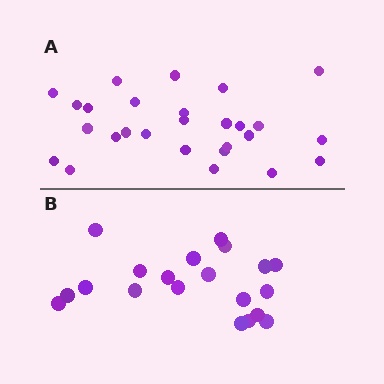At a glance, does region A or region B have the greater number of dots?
Region A (the top region) has more dots.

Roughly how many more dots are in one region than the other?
Region A has roughly 8 or so more dots than region B.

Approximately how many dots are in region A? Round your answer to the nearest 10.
About 30 dots. (The exact count is 27, which rounds to 30.)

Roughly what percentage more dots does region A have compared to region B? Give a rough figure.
About 35% more.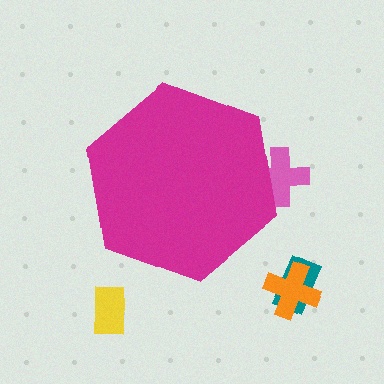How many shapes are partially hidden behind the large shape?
1 shape is partially hidden.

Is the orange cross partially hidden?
No, the orange cross is fully visible.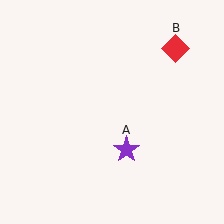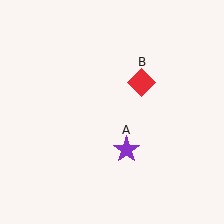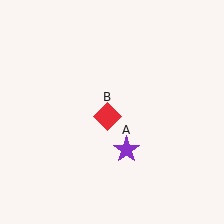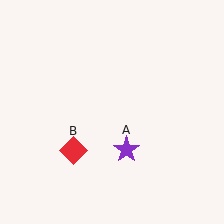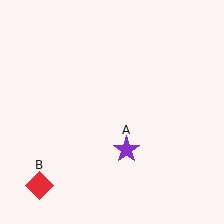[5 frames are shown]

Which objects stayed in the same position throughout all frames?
Purple star (object A) remained stationary.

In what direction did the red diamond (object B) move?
The red diamond (object B) moved down and to the left.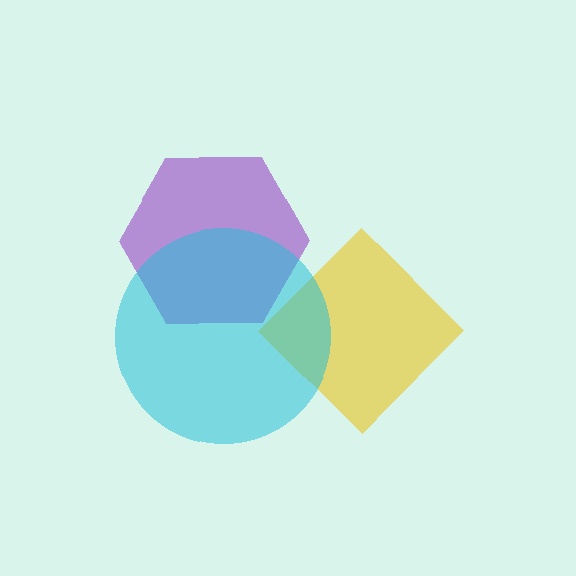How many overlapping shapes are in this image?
There are 3 overlapping shapes in the image.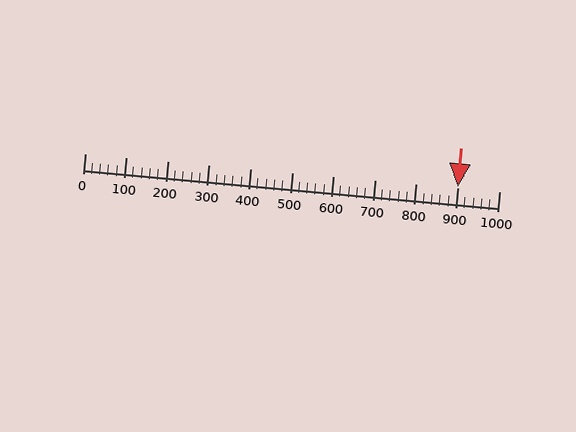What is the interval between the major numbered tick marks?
The major tick marks are spaced 100 units apart.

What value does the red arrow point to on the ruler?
The red arrow points to approximately 900.